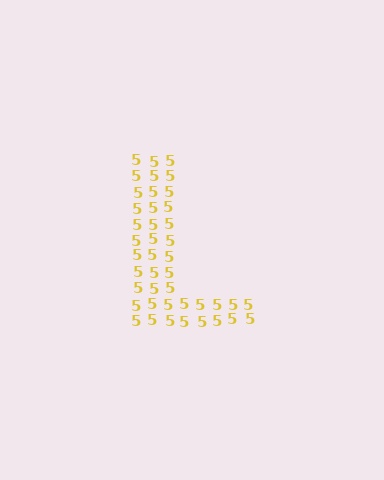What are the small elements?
The small elements are digit 5's.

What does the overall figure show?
The overall figure shows the letter L.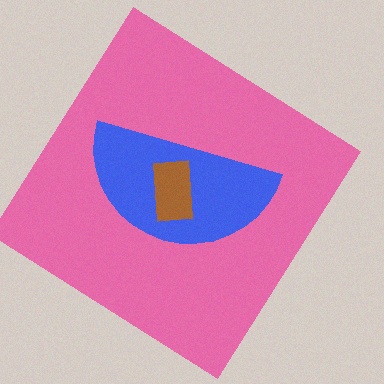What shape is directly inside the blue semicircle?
The brown rectangle.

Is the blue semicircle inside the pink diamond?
Yes.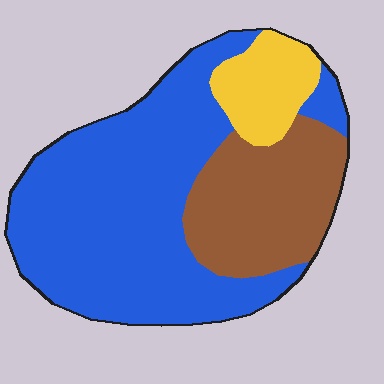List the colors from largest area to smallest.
From largest to smallest: blue, brown, yellow.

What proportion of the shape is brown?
Brown covers 26% of the shape.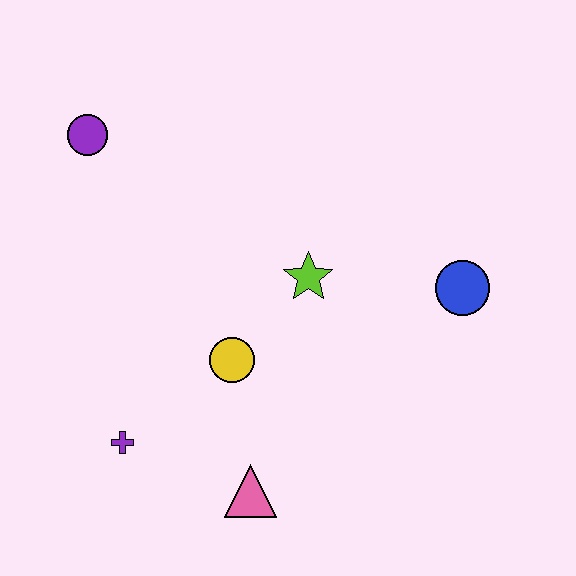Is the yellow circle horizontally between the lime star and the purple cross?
Yes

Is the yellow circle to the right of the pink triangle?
No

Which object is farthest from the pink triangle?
The purple circle is farthest from the pink triangle.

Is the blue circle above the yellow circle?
Yes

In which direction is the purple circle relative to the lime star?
The purple circle is to the left of the lime star.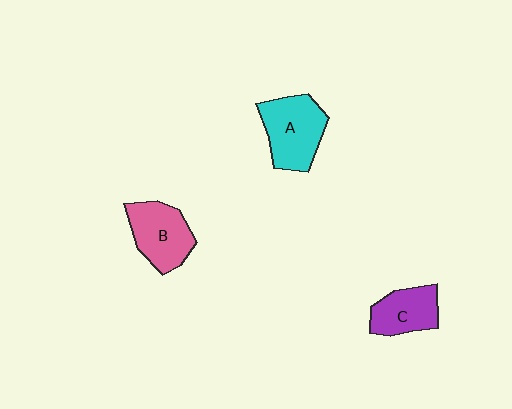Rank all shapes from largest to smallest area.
From largest to smallest: A (cyan), B (pink), C (purple).